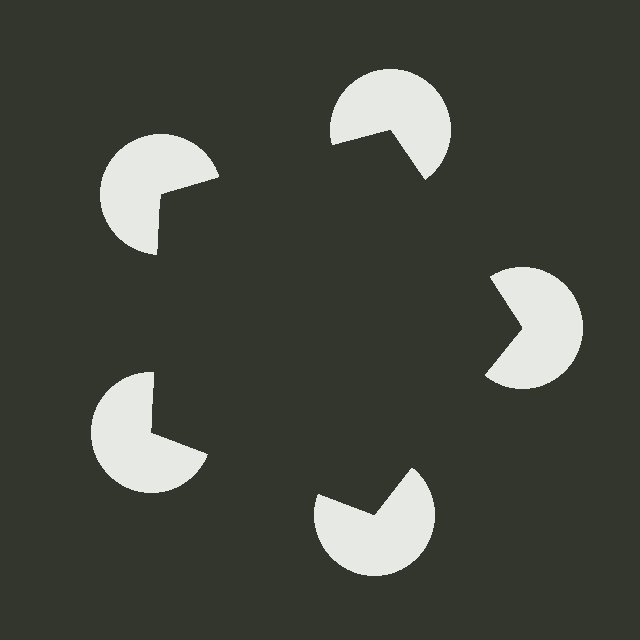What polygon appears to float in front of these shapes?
An illusory pentagon — its edges are inferred from the aligned wedge cuts in the pac-man discs, not physically drawn.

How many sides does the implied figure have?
5 sides.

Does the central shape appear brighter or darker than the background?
It typically appears slightly darker than the background, even though no actual brightness change is drawn.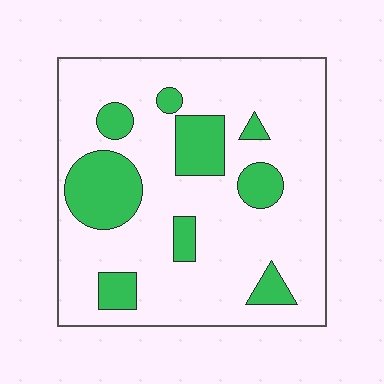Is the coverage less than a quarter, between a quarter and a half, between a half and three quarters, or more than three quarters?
Less than a quarter.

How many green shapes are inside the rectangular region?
9.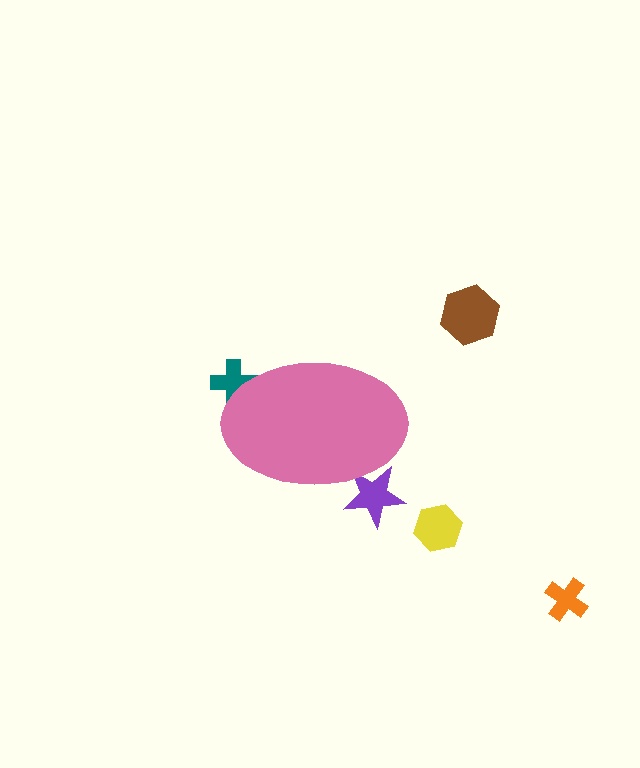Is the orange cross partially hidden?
No, the orange cross is fully visible.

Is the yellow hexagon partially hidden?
No, the yellow hexagon is fully visible.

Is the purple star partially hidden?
Yes, the purple star is partially hidden behind the pink ellipse.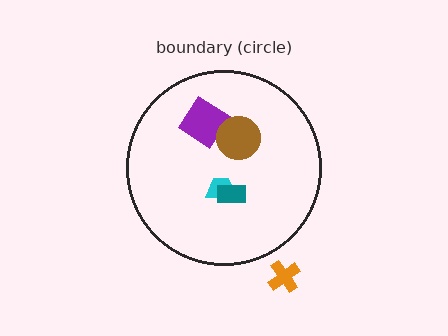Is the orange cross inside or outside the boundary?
Outside.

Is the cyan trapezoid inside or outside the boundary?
Inside.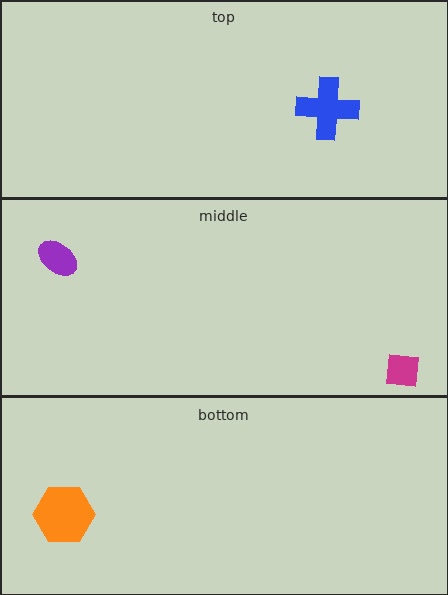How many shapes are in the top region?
1.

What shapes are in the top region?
The blue cross.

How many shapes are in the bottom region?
1.